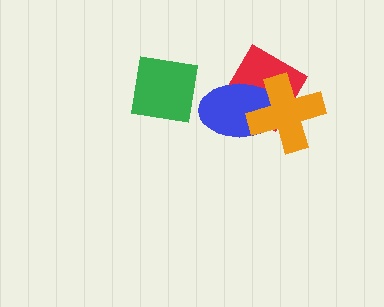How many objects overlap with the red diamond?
2 objects overlap with the red diamond.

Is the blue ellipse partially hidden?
Yes, it is partially covered by another shape.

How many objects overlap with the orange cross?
2 objects overlap with the orange cross.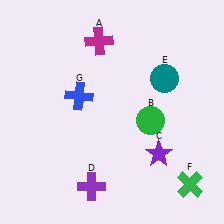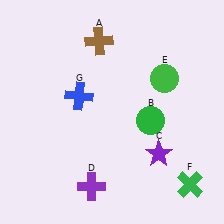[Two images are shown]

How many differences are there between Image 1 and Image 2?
There are 2 differences between the two images.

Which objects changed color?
A changed from magenta to brown. E changed from teal to green.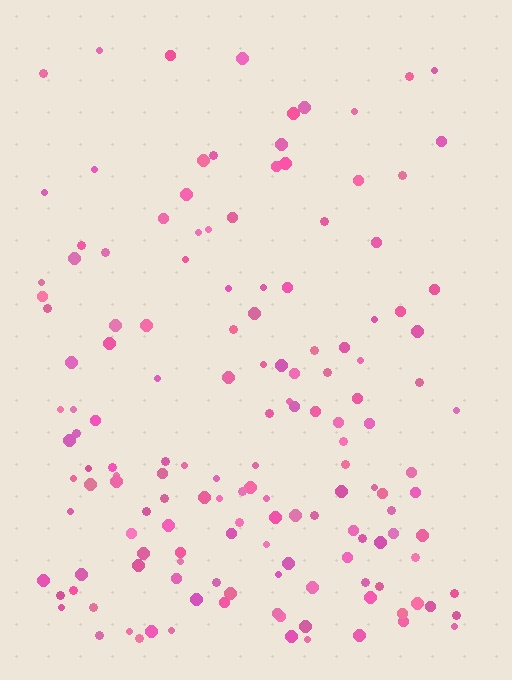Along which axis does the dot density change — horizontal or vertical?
Vertical.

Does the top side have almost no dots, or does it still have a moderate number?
Still a moderate number, just noticeably fewer than the bottom.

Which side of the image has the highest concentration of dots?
The bottom.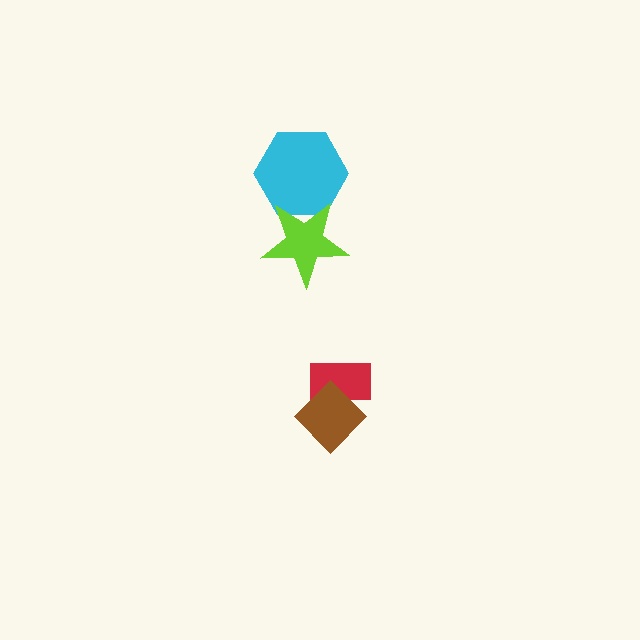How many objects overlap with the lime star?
1 object overlaps with the lime star.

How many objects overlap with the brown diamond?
1 object overlaps with the brown diamond.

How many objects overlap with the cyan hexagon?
1 object overlaps with the cyan hexagon.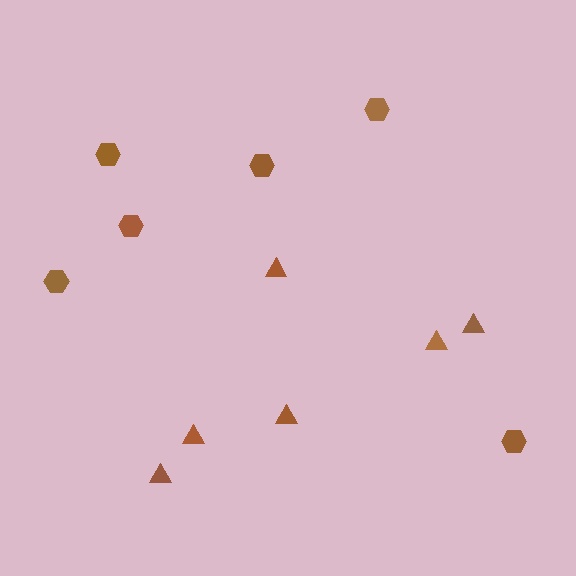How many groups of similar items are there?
There are 2 groups: one group of hexagons (6) and one group of triangles (6).